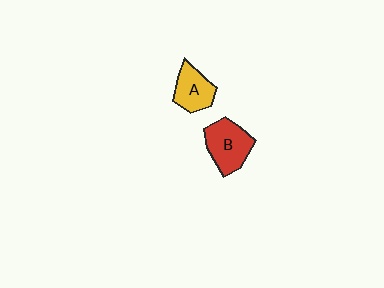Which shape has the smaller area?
Shape A (yellow).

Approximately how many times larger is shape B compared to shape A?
Approximately 1.3 times.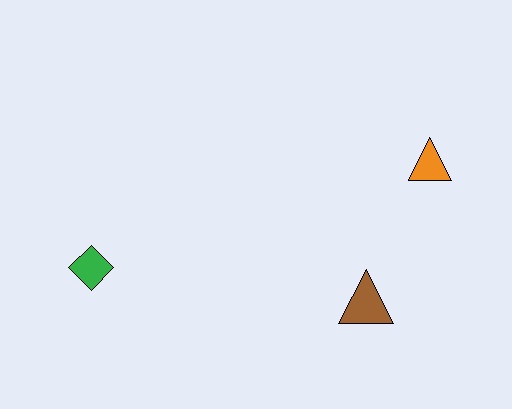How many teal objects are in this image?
There are no teal objects.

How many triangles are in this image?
There are 2 triangles.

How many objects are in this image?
There are 3 objects.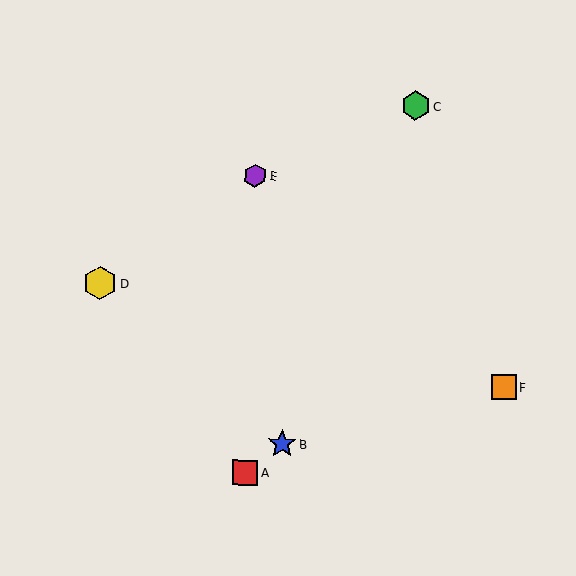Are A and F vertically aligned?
No, A is at x≈245 and F is at x≈504.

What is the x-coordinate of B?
Object B is at x≈282.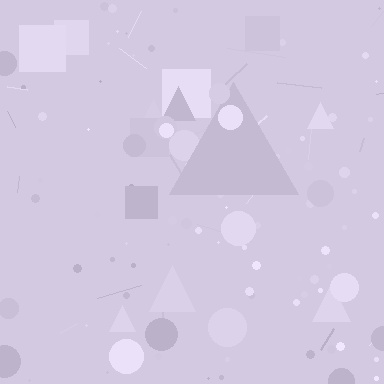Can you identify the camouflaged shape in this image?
The camouflaged shape is a triangle.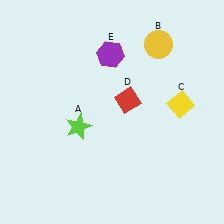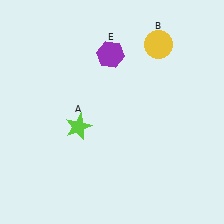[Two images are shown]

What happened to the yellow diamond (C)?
The yellow diamond (C) was removed in Image 2. It was in the top-right area of Image 1.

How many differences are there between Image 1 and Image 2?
There are 2 differences between the two images.